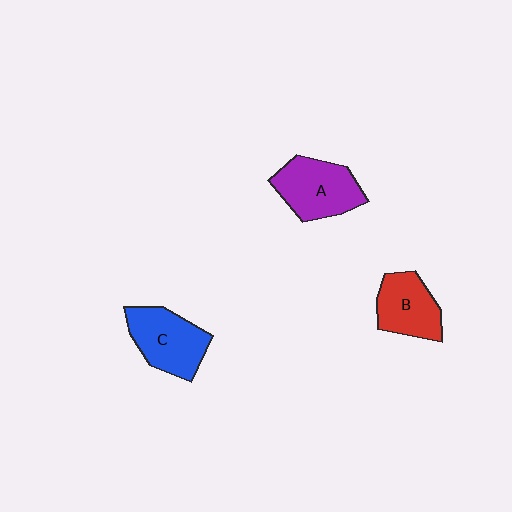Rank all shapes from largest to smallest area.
From largest to smallest: A (purple), C (blue), B (red).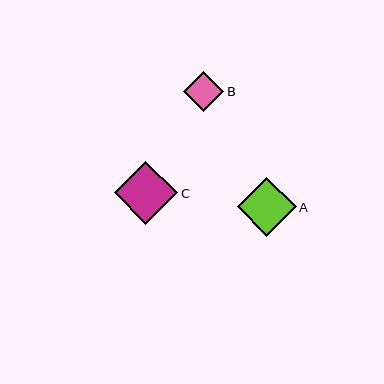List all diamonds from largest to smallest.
From largest to smallest: C, A, B.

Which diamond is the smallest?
Diamond B is the smallest with a size of approximately 40 pixels.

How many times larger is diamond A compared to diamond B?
Diamond A is approximately 1.5 times the size of diamond B.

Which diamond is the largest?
Diamond C is the largest with a size of approximately 64 pixels.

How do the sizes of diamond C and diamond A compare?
Diamond C and diamond A are approximately the same size.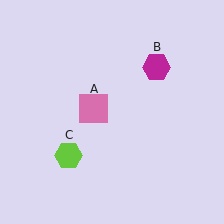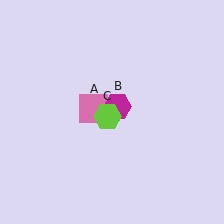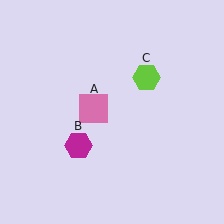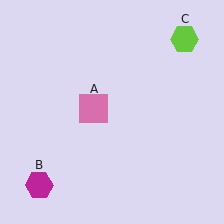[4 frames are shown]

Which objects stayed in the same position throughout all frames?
Pink square (object A) remained stationary.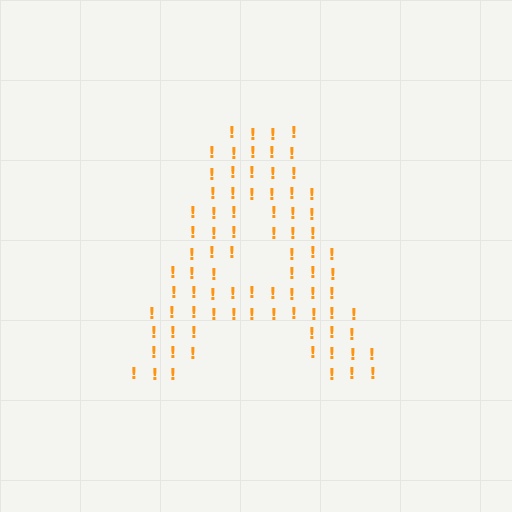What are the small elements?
The small elements are exclamation marks.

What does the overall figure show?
The overall figure shows the letter A.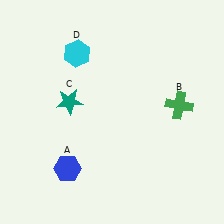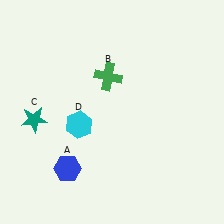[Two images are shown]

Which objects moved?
The objects that moved are: the green cross (B), the teal star (C), the cyan hexagon (D).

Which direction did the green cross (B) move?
The green cross (B) moved left.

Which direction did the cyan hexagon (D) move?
The cyan hexagon (D) moved down.